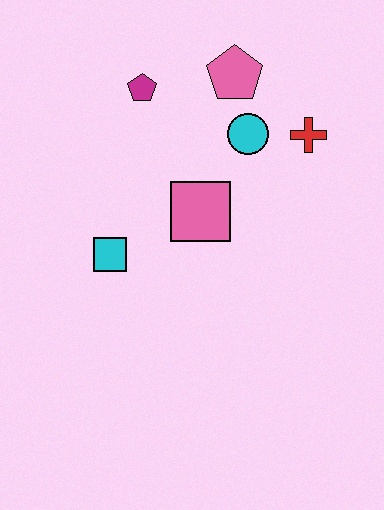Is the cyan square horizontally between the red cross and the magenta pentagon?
No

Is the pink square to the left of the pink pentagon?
Yes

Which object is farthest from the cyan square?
The red cross is farthest from the cyan square.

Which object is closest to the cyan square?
The pink square is closest to the cyan square.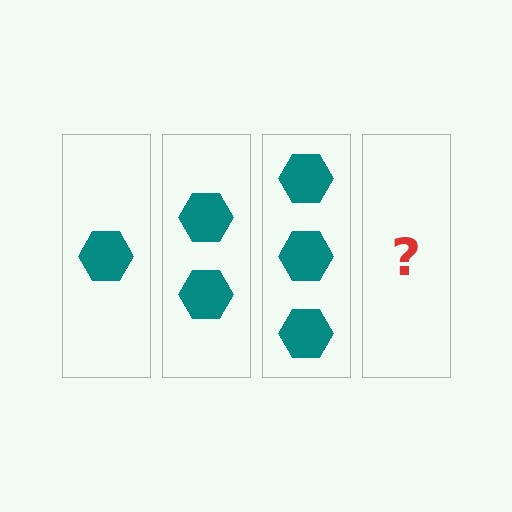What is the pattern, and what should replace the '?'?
The pattern is that each step adds one more hexagon. The '?' should be 4 hexagons.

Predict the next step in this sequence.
The next step is 4 hexagons.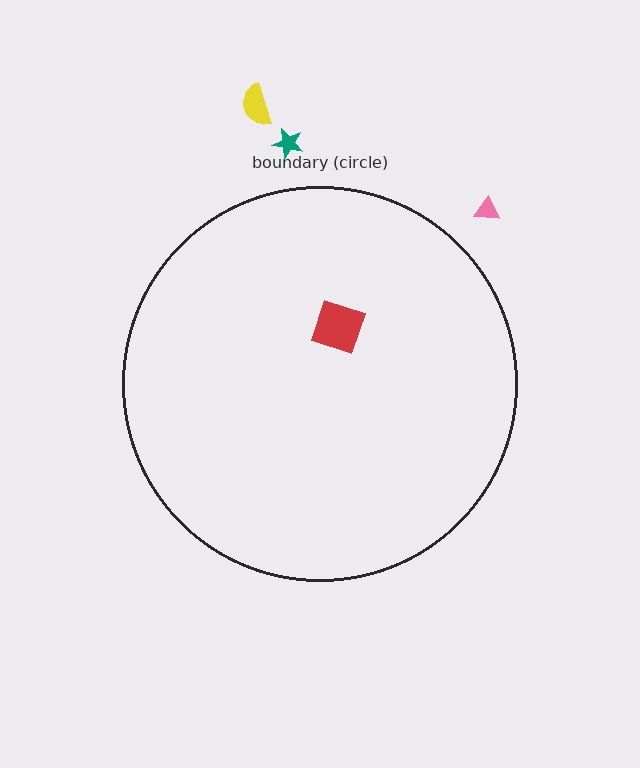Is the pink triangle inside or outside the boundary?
Outside.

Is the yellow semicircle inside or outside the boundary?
Outside.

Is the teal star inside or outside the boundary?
Outside.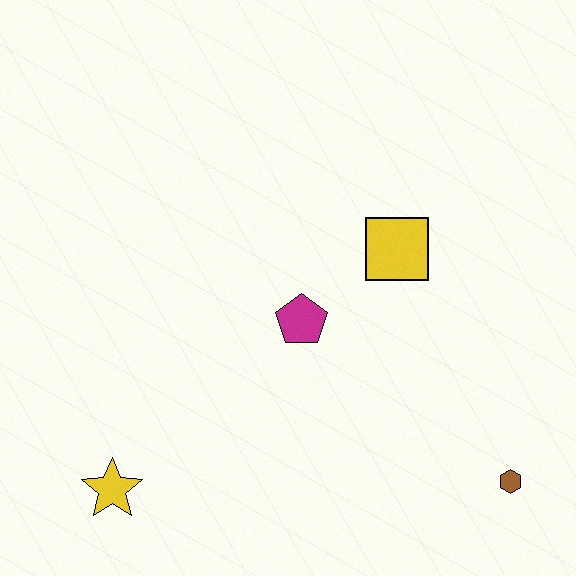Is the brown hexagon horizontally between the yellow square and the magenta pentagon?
No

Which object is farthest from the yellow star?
The brown hexagon is farthest from the yellow star.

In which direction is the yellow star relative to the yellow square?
The yellow star is to the left of the yellow square.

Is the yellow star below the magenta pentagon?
Yes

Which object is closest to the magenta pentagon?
The yellow square is closest to the magenta pentagon.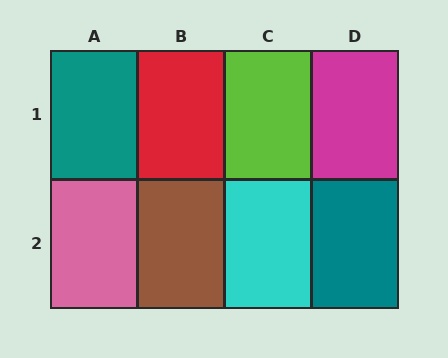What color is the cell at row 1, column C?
Lime.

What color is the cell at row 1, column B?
Red.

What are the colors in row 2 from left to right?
Pink, brown, cyan, teal.